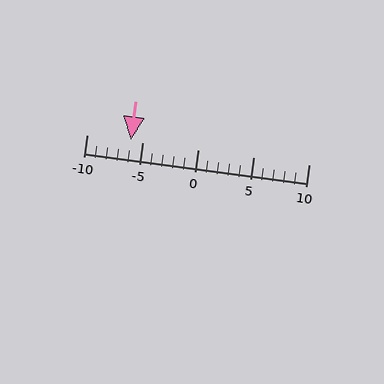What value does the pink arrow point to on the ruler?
The pink arrow points to approximately -6.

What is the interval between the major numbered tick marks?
The major tick marks are spaced 5 units apart.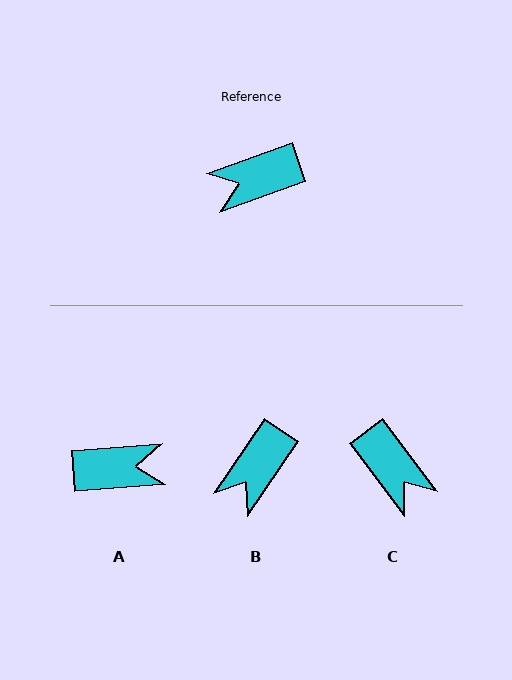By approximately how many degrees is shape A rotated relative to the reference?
Approximately 165 degrees counter-clockwise.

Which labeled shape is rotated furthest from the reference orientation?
A, about 165 degrees away.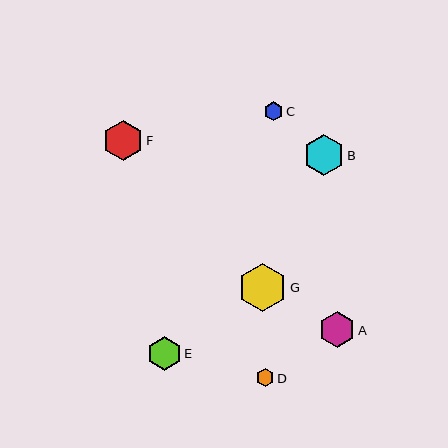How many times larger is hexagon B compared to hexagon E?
Hexagon B is approximately 1.2 times the size of hexagon E.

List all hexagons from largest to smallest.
From largest to smallest: G, B, F, A, E, C, D.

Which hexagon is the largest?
Hexagon G is the largest with a size of approximately 48 pixels.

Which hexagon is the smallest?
Hexagon D is the smallest with a size of approximately 18 pixels.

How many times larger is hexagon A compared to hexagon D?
Hexagon A is approximately 2.0 times the size of hexagon D.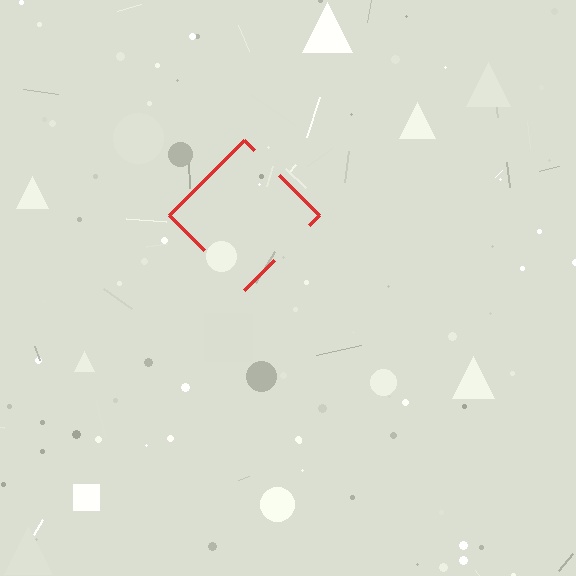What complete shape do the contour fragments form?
The contour fragments form a diamond.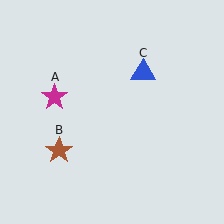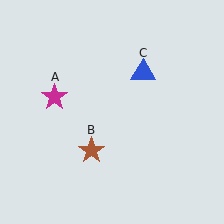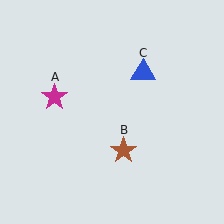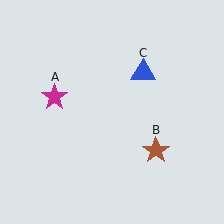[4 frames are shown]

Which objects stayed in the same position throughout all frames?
Magenta star (object A) and blue triangle (object C) remained stationary.